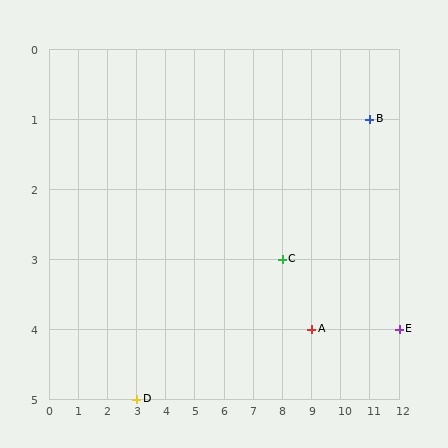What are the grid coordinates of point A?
Point A is at grid coordinates (9, 4).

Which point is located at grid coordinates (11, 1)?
Point B is at (11, 1).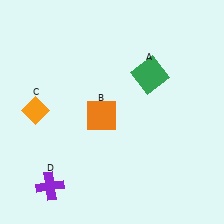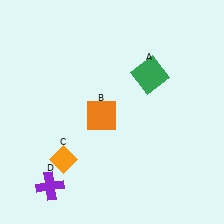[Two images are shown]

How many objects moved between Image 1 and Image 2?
1 object moved between the two images.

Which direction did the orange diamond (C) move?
The orange diamond (C) moved down.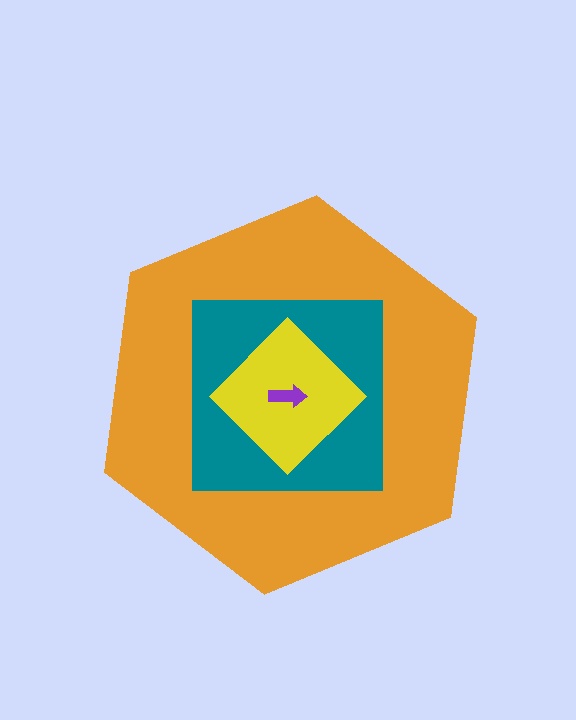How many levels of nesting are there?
4.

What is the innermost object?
The purple arrow.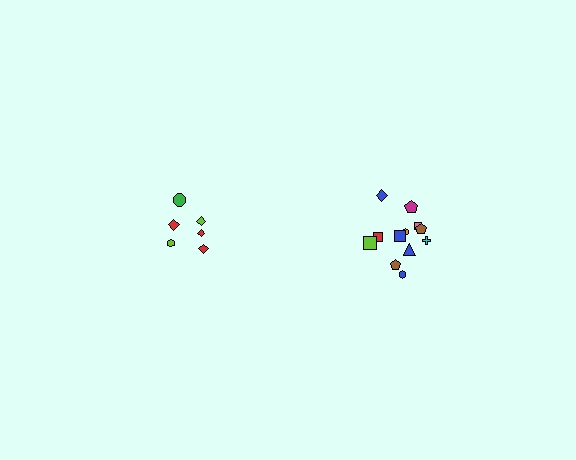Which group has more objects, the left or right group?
The right group.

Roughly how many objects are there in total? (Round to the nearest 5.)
Roughly 20 objects in total.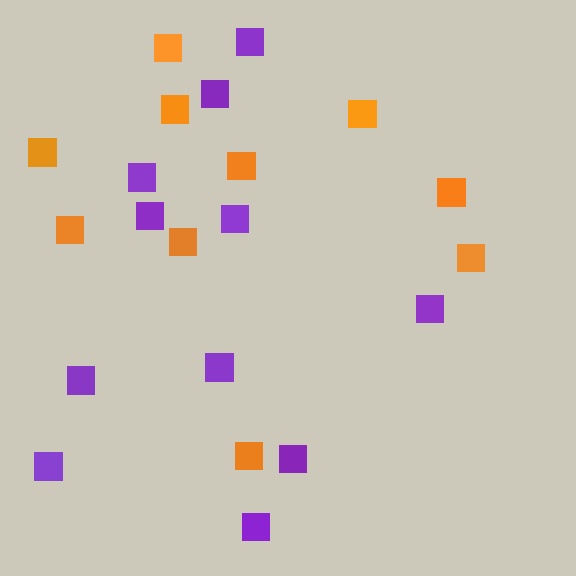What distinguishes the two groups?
There are 2 groups: one group of orange squares (10) and one group of purple squares (11).